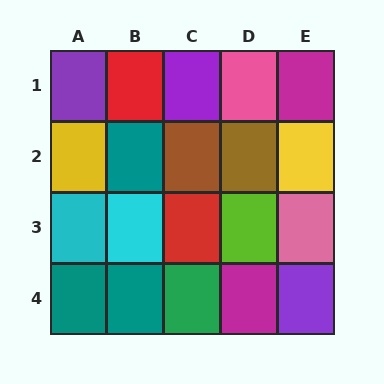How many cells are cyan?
2 cells are cyan.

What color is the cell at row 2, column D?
Brown.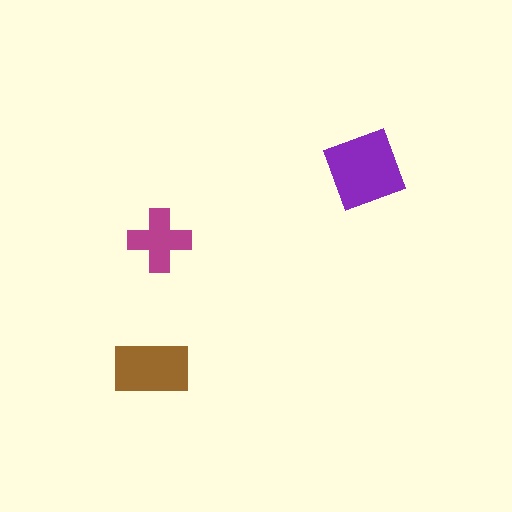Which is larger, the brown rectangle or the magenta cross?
The brown rectangle.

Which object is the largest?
The purple diamond.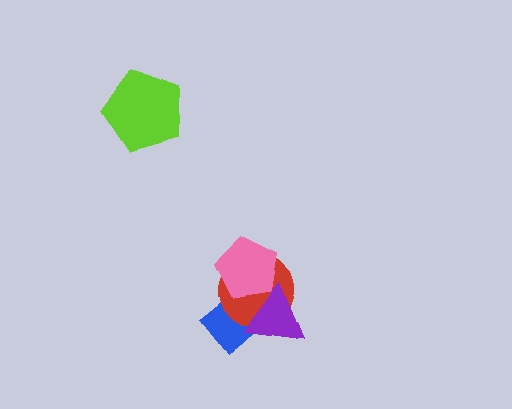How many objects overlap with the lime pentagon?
0 objects overlap with the lime pentagon.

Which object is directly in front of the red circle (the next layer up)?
The purple triangle is directly in front of the red circle.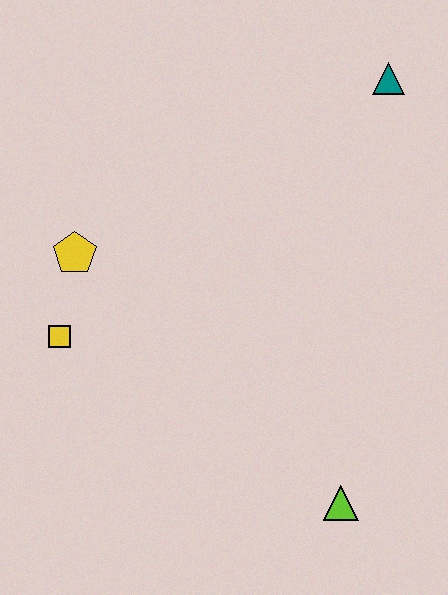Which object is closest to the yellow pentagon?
The yellow square is closest to the yellow pentagon.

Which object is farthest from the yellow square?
The teal triangle is farthest from the yellow square.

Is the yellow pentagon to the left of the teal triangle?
Yes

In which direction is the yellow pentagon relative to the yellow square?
The yellow pentagon is above the yellow square.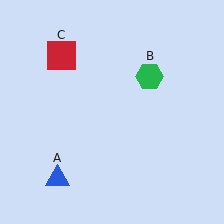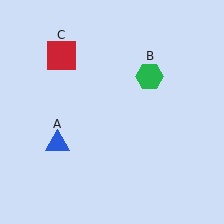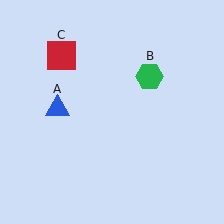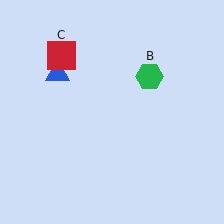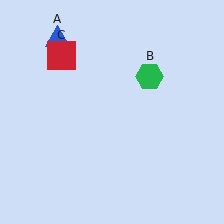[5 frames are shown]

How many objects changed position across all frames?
1 object changed position: blue triangle (object A).